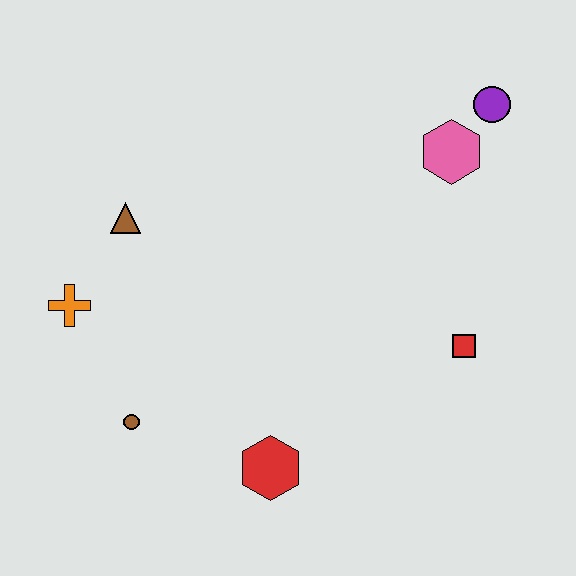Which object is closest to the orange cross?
The brown triangle is closest to the orange cross.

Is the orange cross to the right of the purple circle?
No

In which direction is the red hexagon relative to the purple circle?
The red hexagon is below the purple circle.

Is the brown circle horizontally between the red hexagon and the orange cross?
Yes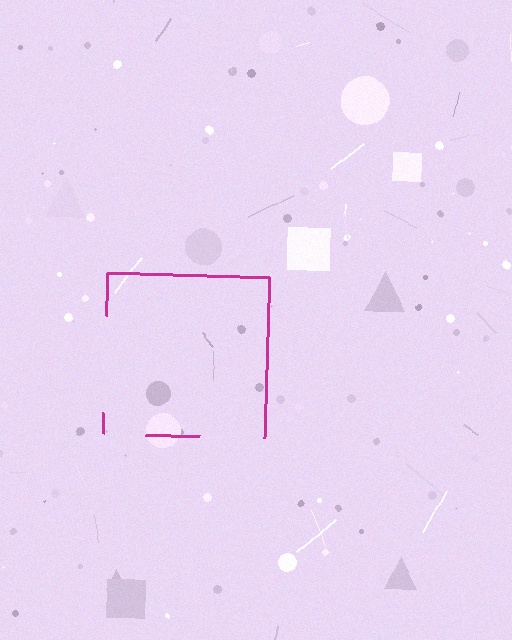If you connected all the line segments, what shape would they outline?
They would outline a square.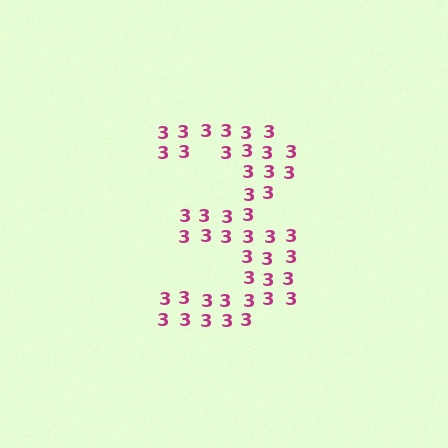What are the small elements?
The small elements are digit 3's.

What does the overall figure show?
The overall figure shows the digit 3.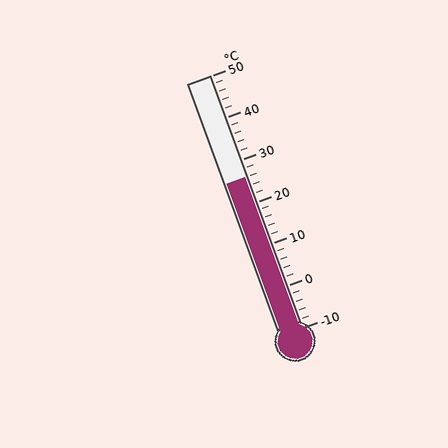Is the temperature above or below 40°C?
The temperature is below 40°C.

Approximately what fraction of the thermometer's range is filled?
The thermometer is filled to approximately 60% of its range.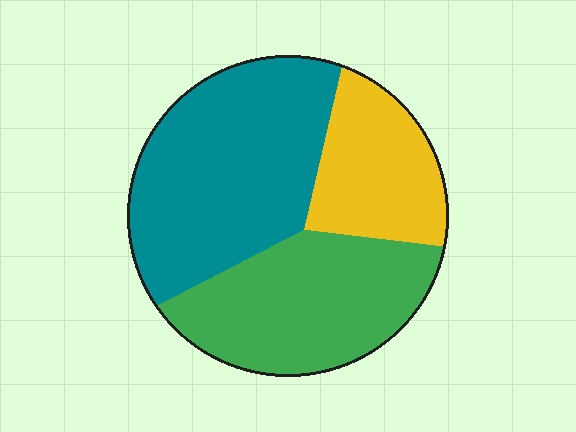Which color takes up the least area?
Yellow, at roughly 20%.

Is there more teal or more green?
Teal.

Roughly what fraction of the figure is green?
Green covers roughly 35% of the figure.